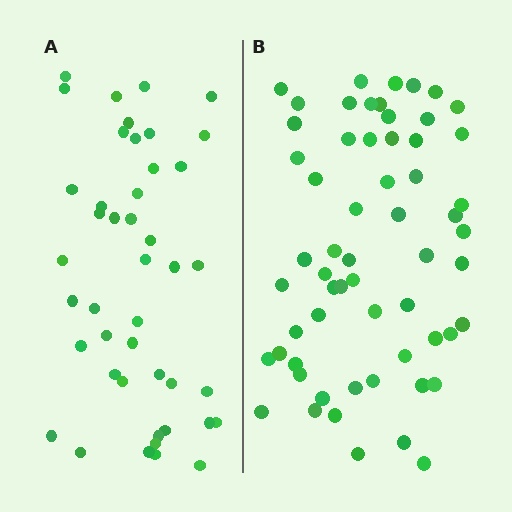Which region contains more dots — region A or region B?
Region B (the right region) has more dots.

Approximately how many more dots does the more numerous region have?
Region B has approximately 15 more dots than region A.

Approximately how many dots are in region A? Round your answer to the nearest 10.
About 40 dots. (The exact count is 44, which rounds to 40.)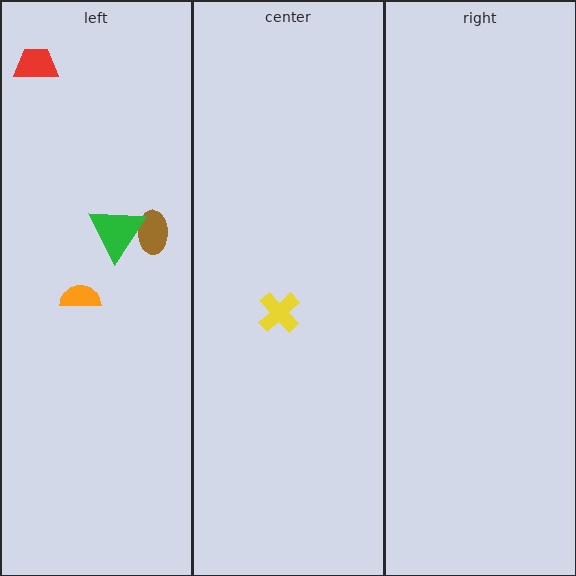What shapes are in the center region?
The yellow cross.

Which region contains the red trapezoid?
The left region.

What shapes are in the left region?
The brown ellipse, the green triangle, the orange semicircle, the red trapezoid.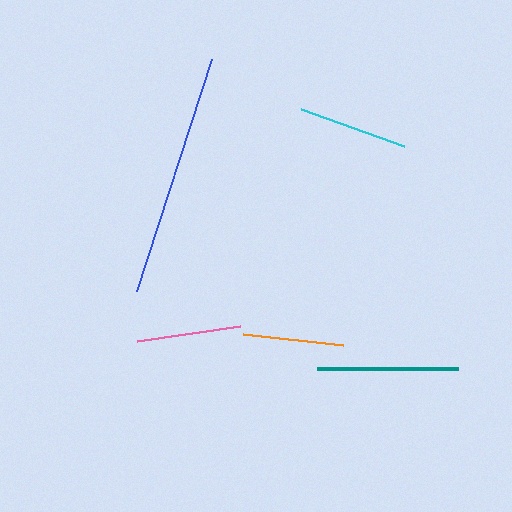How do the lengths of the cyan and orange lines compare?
The cyan and orange lines are approximately the same length.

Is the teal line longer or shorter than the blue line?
The blue line is longer than the teal line.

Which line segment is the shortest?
The orange line is the shortest at approximately 101 pixels.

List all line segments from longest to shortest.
From longest to shortest: blue, teal, cyan, pink, orange.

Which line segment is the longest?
The blue line is the longest at approximately 245 pixels.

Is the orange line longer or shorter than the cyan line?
The cyan line is longer than the orange line.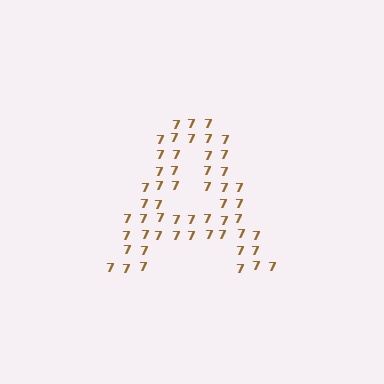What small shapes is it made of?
It is made of small digit 7's.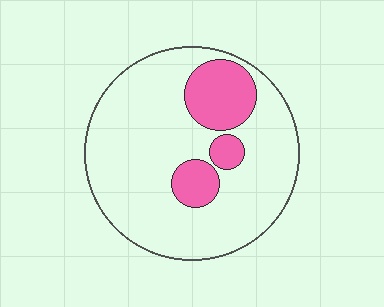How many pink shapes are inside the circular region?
3.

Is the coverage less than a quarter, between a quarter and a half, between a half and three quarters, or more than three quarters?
Less than a quarter.